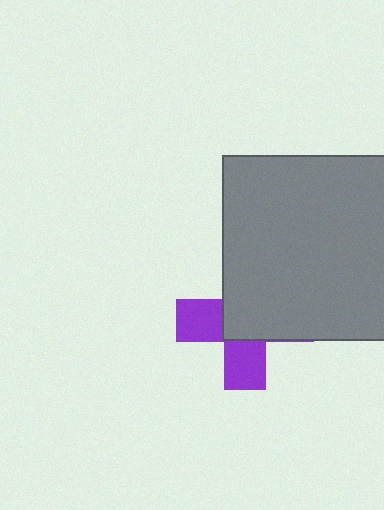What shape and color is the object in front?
The object in front is a gray square.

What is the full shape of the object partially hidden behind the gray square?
The partially hidden object is a purple cross.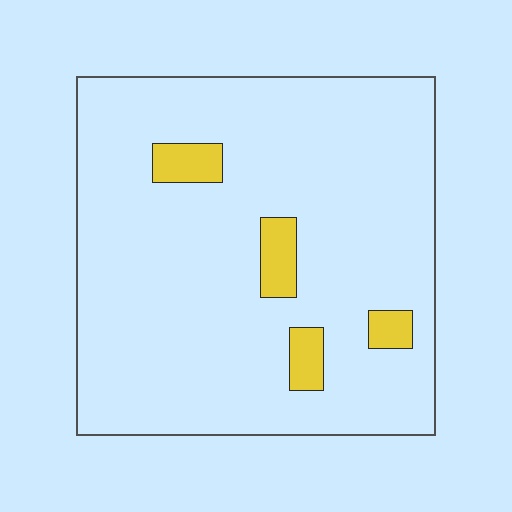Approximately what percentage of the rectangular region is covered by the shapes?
Approximately 10%.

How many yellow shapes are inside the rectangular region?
4.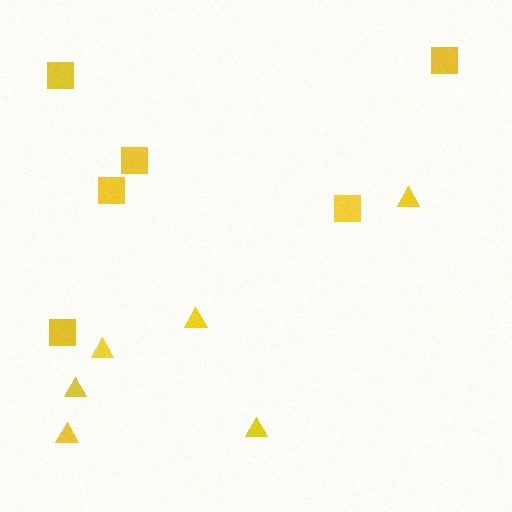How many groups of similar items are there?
There are 2 groups: one group of squares (6) and one group of triangles (6).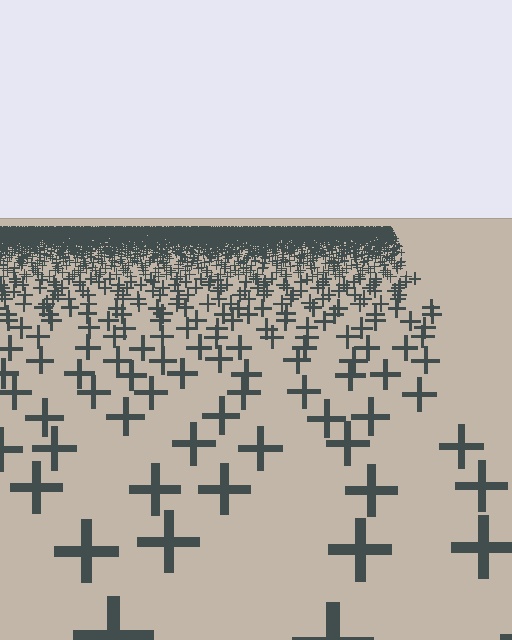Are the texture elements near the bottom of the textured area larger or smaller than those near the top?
Larger. Near the bottom, elements are closer to the viewer and appear at a bigger on-screen size.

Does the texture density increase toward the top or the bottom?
Density increases toward the top.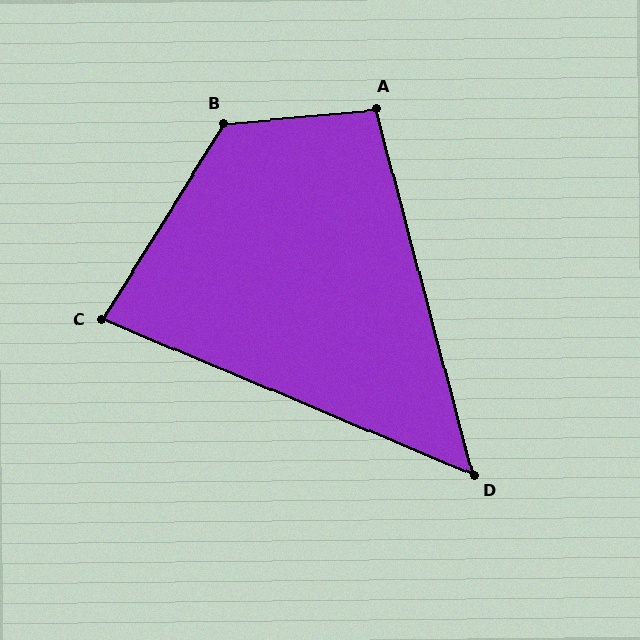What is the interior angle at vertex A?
Approximately 99 degrees (obtuse).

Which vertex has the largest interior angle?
B, at approximately 127 degrees.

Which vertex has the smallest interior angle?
D, at approximately 53 degrees.